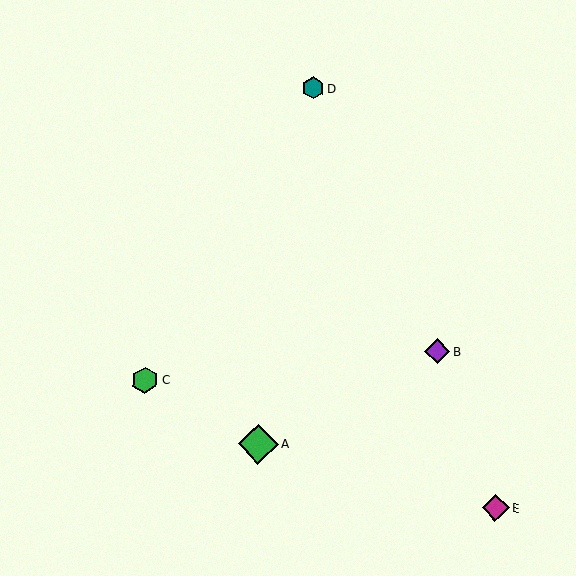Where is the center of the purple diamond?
The center of the purple diamond is at (437, 351).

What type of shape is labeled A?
Shape A is a green diamond.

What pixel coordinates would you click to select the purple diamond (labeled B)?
Click at (437, 351) to select the purple diamond B.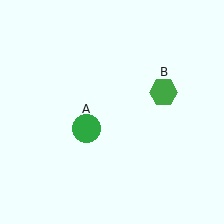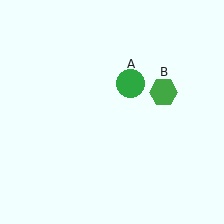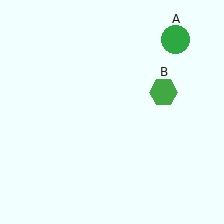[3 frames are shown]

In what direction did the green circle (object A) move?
The green circle (object A) moved up and to the right.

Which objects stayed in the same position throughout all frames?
Green hexagon (object B) remained stationary.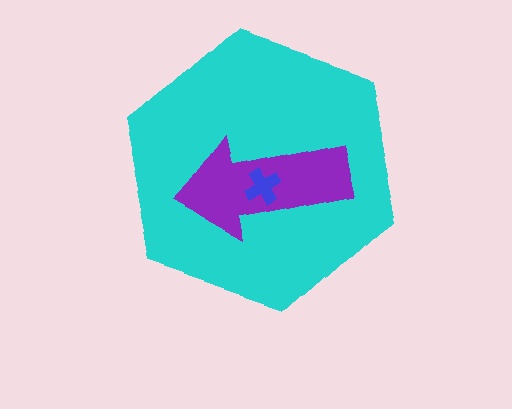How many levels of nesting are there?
3.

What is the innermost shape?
The blue cross.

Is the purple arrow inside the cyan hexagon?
Yes.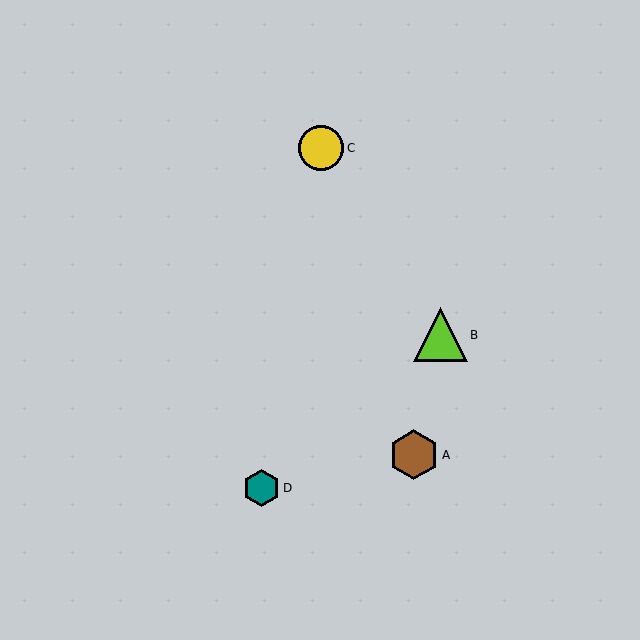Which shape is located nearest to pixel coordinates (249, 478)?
The teal hexagon (labeled D) at (261, 488) is nearest to that location.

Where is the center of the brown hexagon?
The center of the brown hexagon is at (414, 455).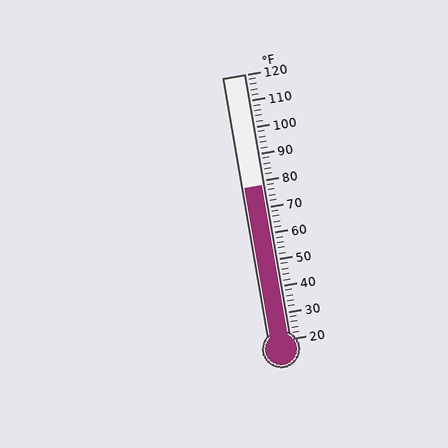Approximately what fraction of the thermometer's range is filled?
The thermometer is filled to approximately 60% of its range.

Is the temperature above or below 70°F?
The temperature is above 70°F.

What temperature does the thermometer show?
The thermometer shows approximately 78°F.